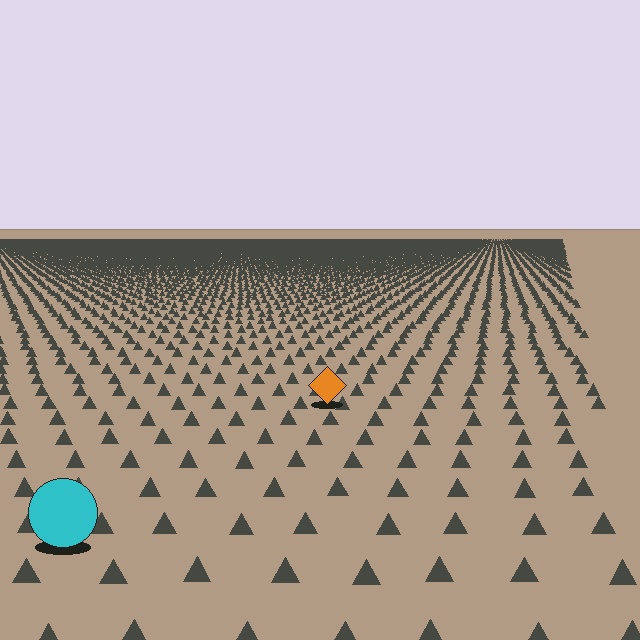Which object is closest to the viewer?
The cyan circle is closest. The texture marks near it are larger and more spread out.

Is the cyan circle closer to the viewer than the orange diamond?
Yes. The cyan circle is closer — you can tell from the texture gradient: the ground texture is coarser near it.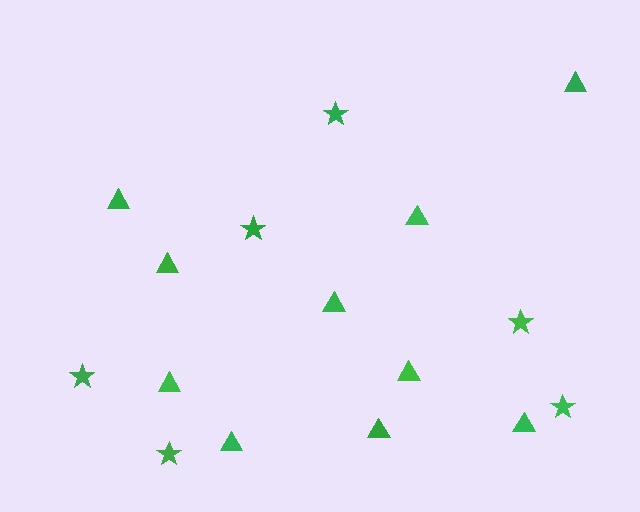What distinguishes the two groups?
There are 2 groups: one group of stars (6) and one group of triangles (10).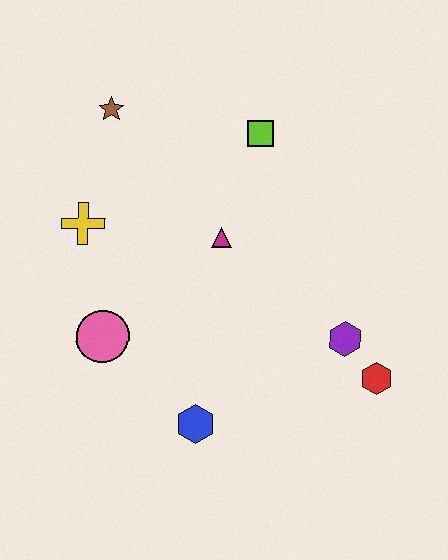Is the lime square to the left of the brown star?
No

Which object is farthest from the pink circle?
The red hexagon is farthest from the pink circle.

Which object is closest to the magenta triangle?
The lime square is closest to the magenta triangle.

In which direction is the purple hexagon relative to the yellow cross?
The purple hexagon is to the right of the yellow cross.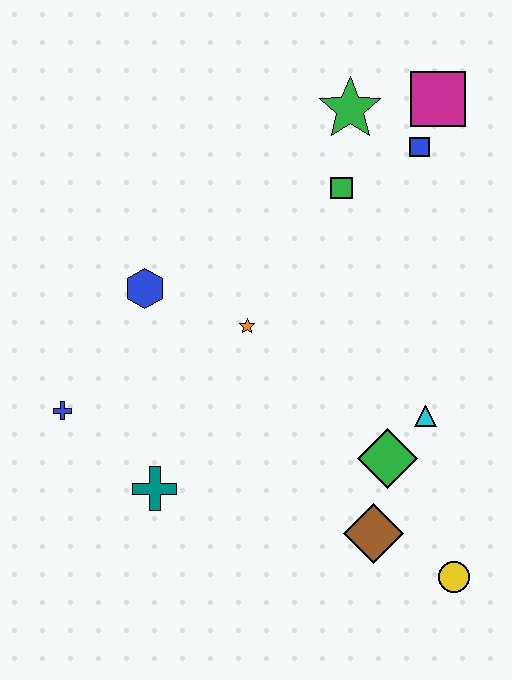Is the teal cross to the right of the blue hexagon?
Yes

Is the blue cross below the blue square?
Yes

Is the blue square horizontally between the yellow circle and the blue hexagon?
Yes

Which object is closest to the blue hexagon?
The orange star is closest to the blue hexagon.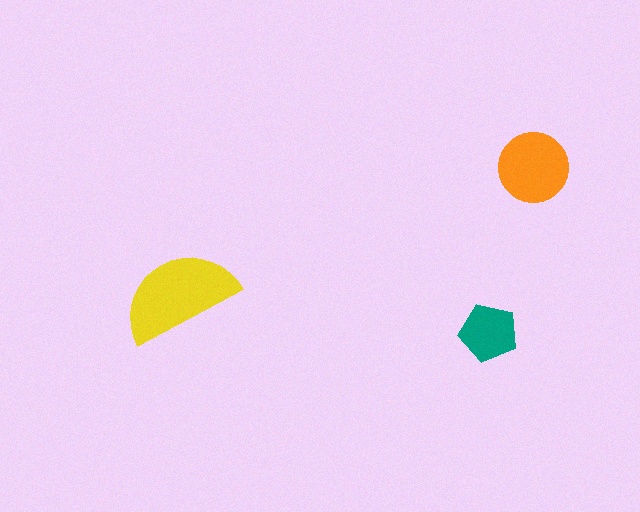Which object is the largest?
The yellow semicircle.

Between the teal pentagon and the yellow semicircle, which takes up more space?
The yellow semicircle.